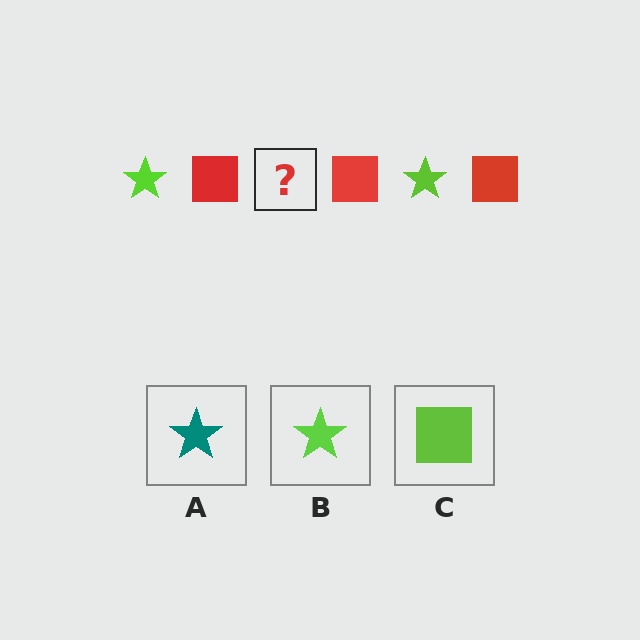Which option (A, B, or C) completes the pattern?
B.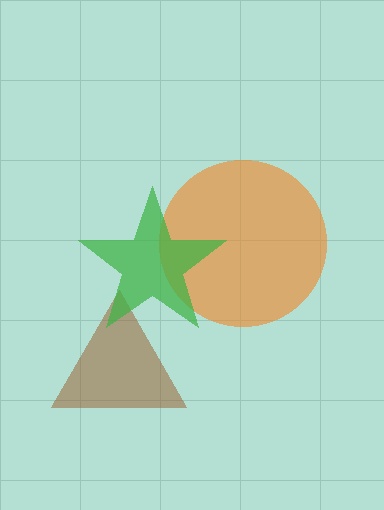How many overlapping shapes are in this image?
There are 3 overlapping shapes in the image.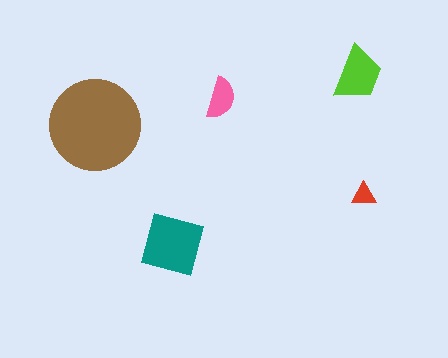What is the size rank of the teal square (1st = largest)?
2nd.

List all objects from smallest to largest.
The red triangle, the pink semicircle, the lime trapezoid, the teal square, the brown circle.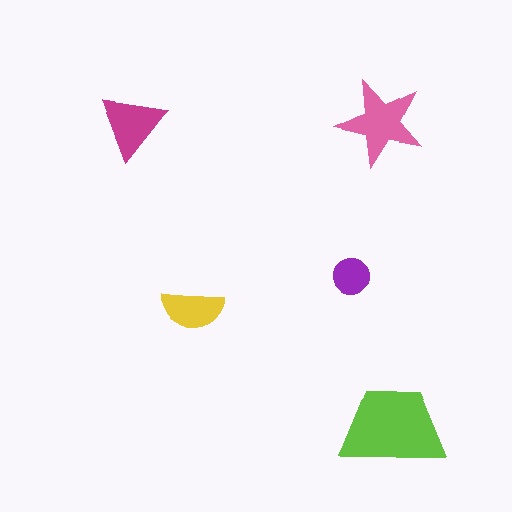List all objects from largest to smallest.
The lime trapezoid, the pink star, the magenta triangle, the yellow semicircle, the purple circle.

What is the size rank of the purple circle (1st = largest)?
5th.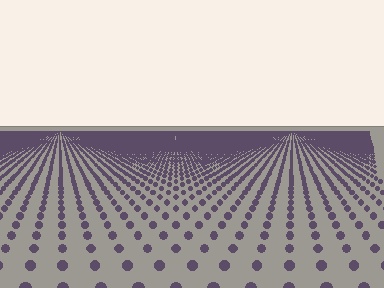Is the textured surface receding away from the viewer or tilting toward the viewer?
The surface is receding away from the viewer. Texture elements get smaller and denser toward the top.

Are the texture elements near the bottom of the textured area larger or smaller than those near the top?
Larger. Near the bottom, elements are closer to the viewer and appear at a bigger on-screen size.